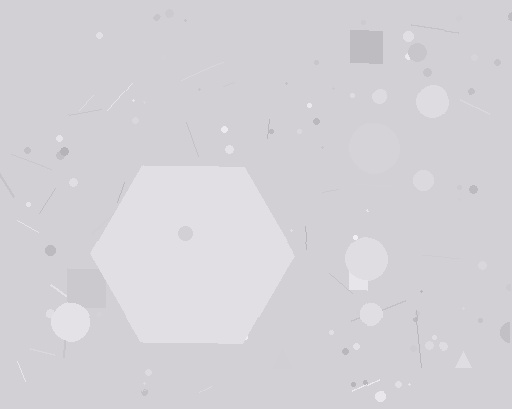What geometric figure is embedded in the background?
A hexagon is embedded in the background.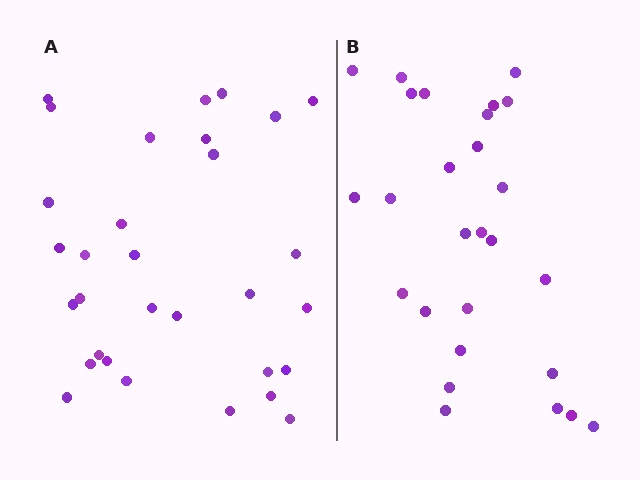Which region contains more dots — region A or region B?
Region A (the left region) has more dots.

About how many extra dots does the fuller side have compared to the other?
Region A has about 4 more dots than region B.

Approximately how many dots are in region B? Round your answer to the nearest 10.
About 30 dots. (The exact count is 27, which rounds to 30.)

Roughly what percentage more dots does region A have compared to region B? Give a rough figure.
About 15% more.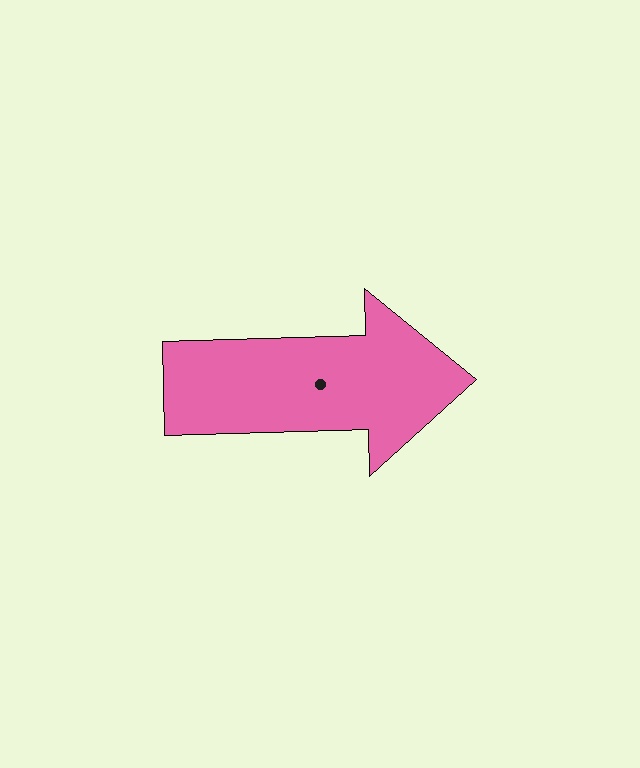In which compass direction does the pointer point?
East.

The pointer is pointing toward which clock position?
Roughly 3 o'clock.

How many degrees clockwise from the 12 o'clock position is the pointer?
Approximately 88 degrees.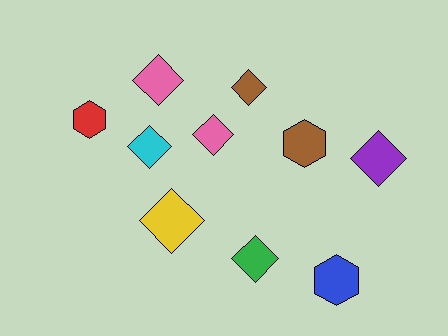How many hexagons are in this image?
There are 3 hexagons.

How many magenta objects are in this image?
There are no magenta objects.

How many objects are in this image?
There are 10 objects.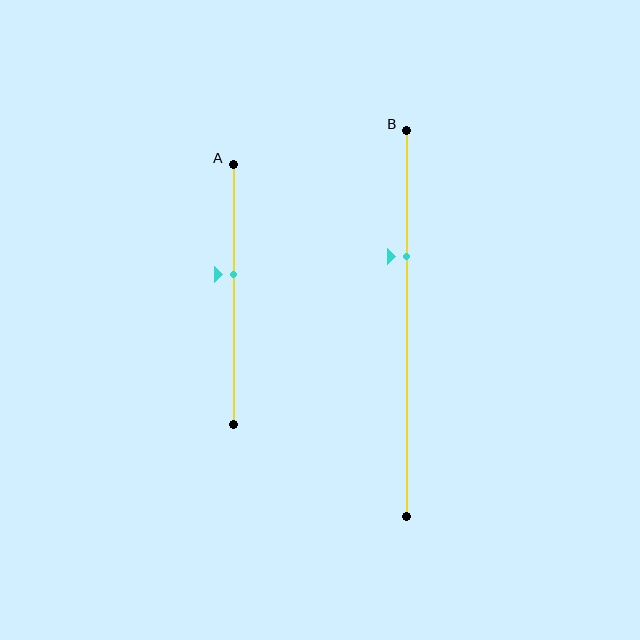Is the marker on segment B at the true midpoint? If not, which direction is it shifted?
No, the marker on segment B is shifted upward by about 17% of the segment length.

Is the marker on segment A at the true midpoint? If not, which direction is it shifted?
No, the marker on segment A is shifted upward by about 8% of the segment length.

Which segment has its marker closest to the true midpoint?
Segment A has its marker closest to the true midpoint.